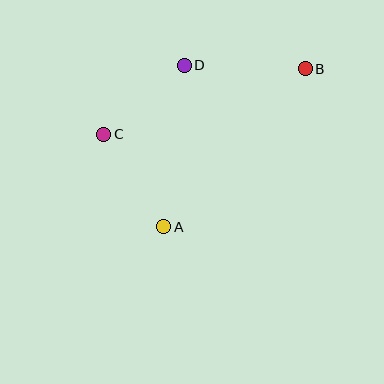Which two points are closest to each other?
Points C and D are closest to each other.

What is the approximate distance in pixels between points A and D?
The distance between A and D is approximately 163 pixels.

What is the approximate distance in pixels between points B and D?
The distance between B and D is approximately 121 pixels.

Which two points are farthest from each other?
Points A and B are farthest from each other.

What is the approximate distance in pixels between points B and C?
The distance between B and C is approximately 212 pixels.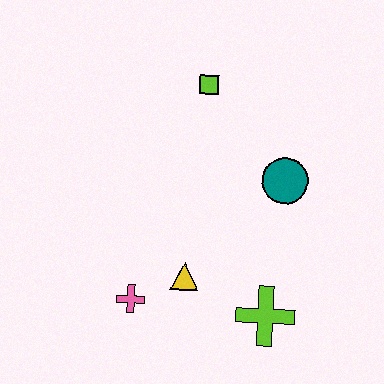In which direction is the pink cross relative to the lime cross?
The pink cross is to the left of the lime cross.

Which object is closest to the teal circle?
The lime square is closest to the teal circle.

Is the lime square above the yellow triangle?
Yes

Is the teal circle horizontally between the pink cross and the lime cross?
No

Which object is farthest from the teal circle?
The pink cross is farthest from the teal circle.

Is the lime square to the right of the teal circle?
No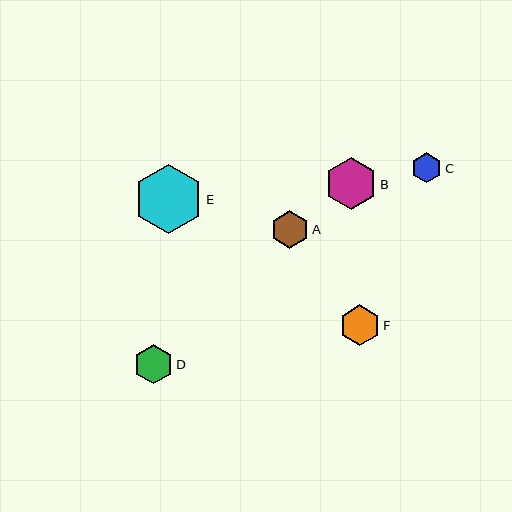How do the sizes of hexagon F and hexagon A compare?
Hexagon F and hexagon A are approximately the same size.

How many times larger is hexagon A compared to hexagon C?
Hexagon A is approximately 1.3 times the size of hexagon C.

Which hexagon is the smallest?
Hexagon C is the smallest with a size of approximately 30 pixels.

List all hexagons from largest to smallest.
From largest to smallest: E, B, F, D, A, C.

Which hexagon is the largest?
Hexagon E is the largest with a size of approximately 69 pixels.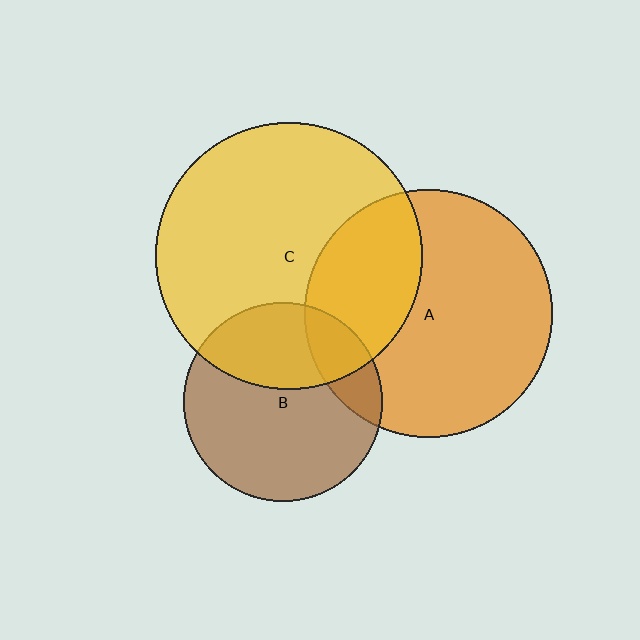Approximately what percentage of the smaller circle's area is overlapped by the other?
Approximately 35%.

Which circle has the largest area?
Circle C (yellow).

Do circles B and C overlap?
Yes.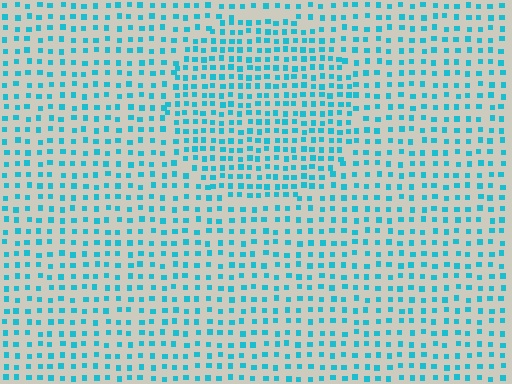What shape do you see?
I see a circle.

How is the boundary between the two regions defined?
The boundary is defined by a change in element density (approximately 1.6x ratio). All elements are the same color, size, and shape.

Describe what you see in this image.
The image contains small cyan elements arranged at two different densities. A circle-shaped region is visible where the elements are more densely packed than the surrounding area.